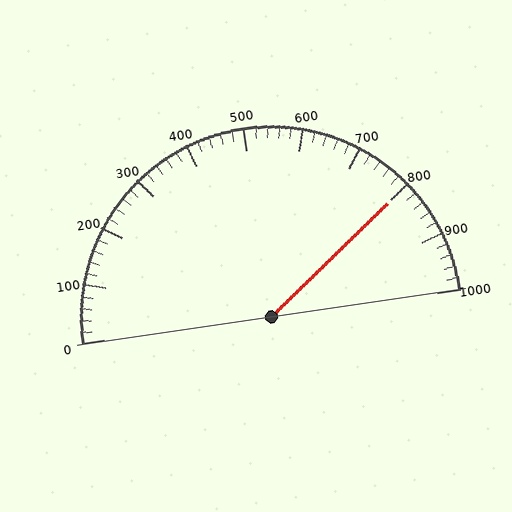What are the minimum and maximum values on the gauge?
The gauge ranges from 0 to 1000.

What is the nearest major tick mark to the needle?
The nearest major tick mark is 800.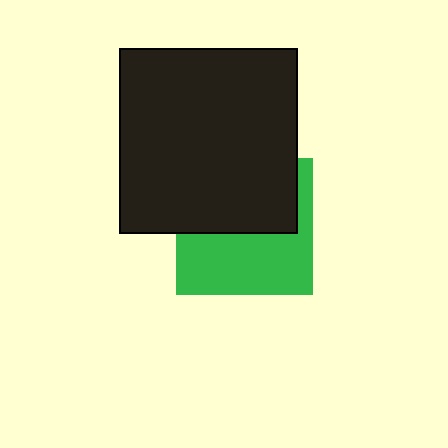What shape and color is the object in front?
The object in front is a black rectangle.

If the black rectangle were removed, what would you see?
You would see the complete green square.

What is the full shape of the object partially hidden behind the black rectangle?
The partially hidden object is a green square.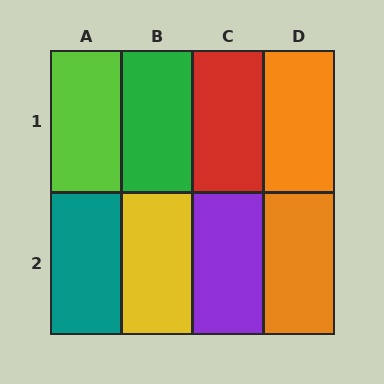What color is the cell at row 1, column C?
Red.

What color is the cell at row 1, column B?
Green.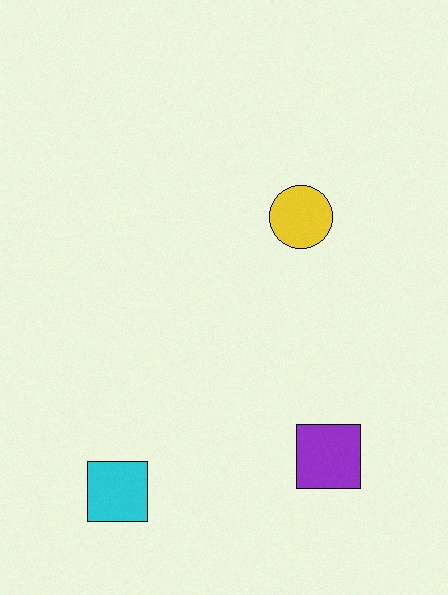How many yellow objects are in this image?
There is 1 yellow object.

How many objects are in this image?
There are 3 objects.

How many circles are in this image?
There is 1 circle.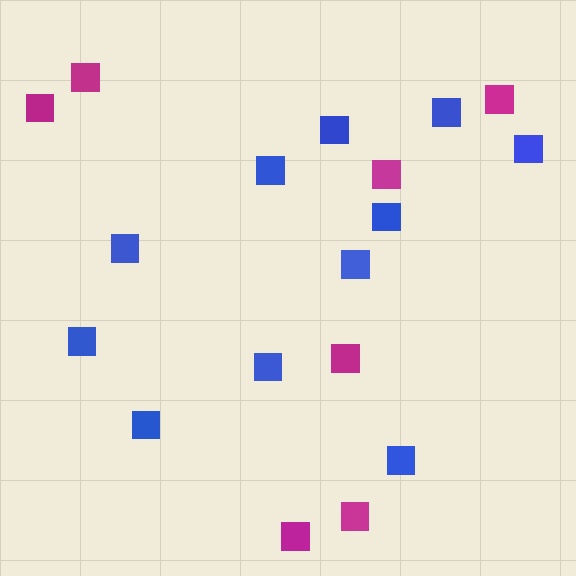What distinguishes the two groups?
There are 2 groups: one group of blue squares (11) and one group of magenta squares (7).